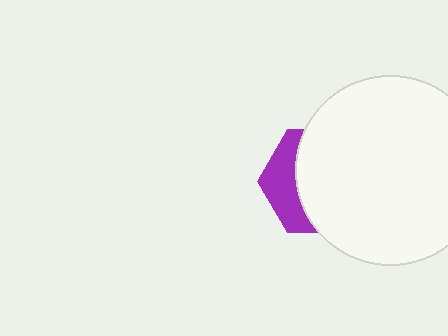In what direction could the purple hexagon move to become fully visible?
The purple hexagon could move left. That would shift it out from behind the white circle entirely.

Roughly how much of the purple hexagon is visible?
A small part of it is visible (roughly 32%).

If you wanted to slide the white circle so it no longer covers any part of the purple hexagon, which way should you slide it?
Slide it right — that is the most direct way to separate the two shapes.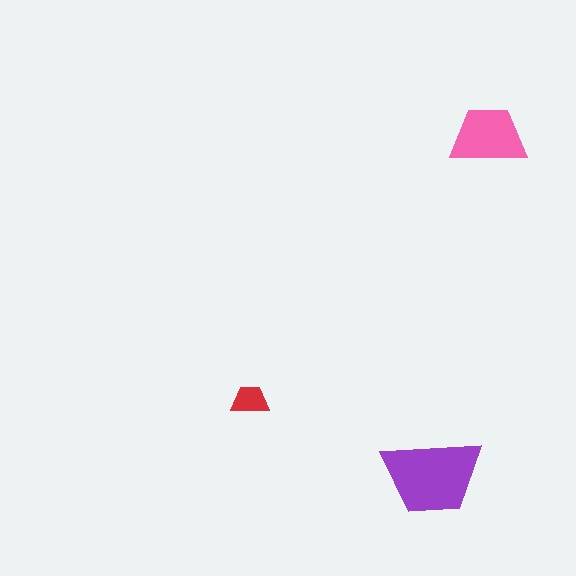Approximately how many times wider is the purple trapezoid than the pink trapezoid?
About 1.5 times wider.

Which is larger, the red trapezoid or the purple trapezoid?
The purple one.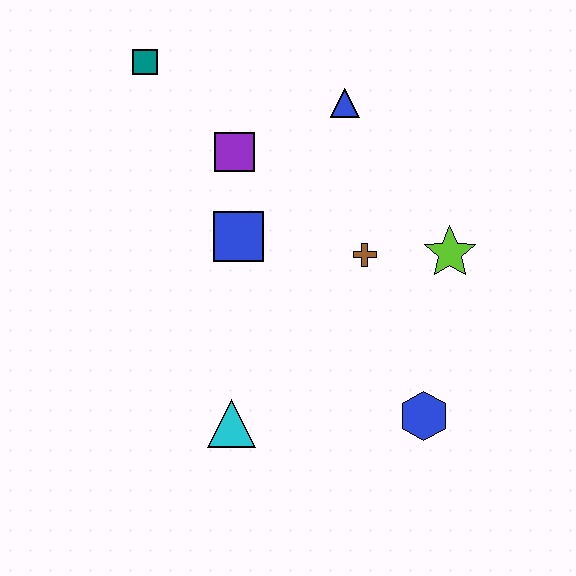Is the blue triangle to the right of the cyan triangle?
Yes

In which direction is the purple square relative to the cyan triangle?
The purple square is above the cyan triangle.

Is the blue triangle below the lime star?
No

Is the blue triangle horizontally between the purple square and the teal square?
No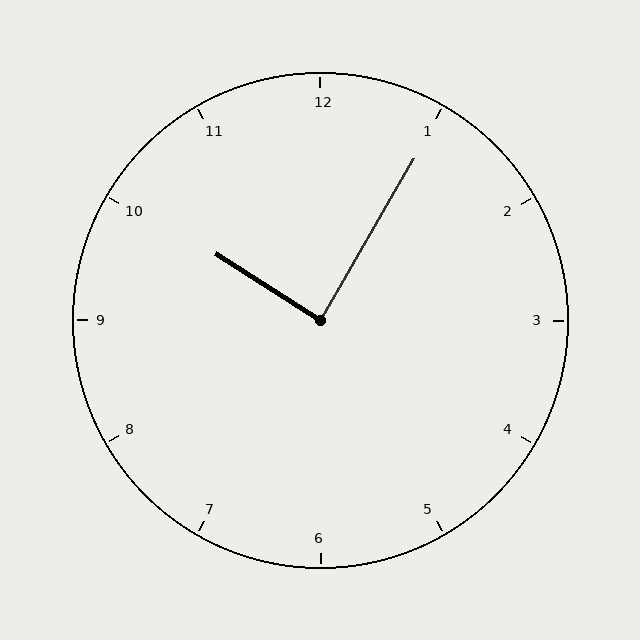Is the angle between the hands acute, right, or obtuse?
It is right.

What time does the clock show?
10:05.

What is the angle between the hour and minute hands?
Approximately 88 degrees.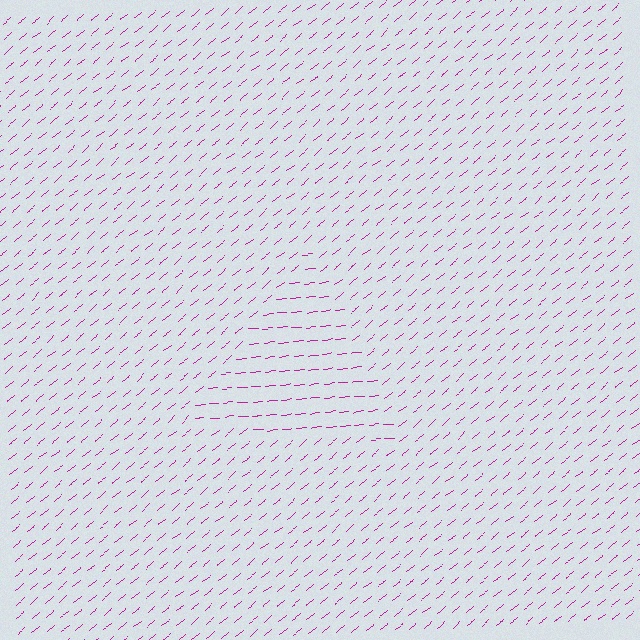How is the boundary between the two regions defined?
The boundary is defined purely by a change in line orientation (approximately 34 degrees difference). All lines are the same color and thickness.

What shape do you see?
I see a triangle.